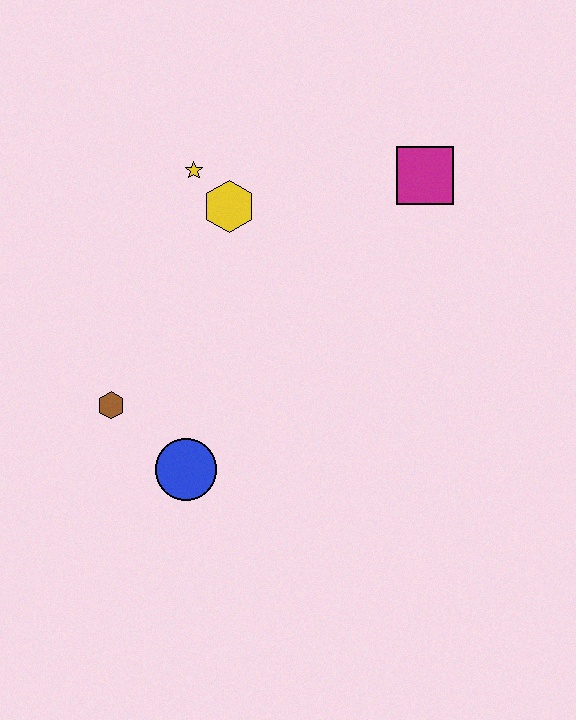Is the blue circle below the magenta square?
Yes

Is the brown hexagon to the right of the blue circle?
No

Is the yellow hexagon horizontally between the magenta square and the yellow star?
Yes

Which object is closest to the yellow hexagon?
The yellow star is closest to the yellow hexagon.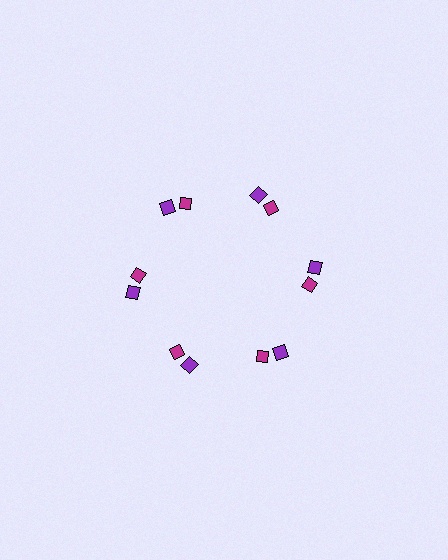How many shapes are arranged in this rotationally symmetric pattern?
There are 12 shapes, arranged in 6 groups of 2.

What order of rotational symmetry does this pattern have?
This pattern has 6-fold rotational symmetry.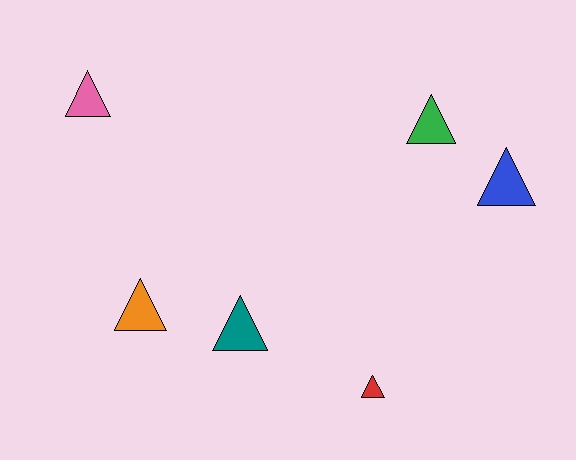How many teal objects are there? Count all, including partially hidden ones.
There is 1 teal object.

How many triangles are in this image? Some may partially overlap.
There are 6 triangles.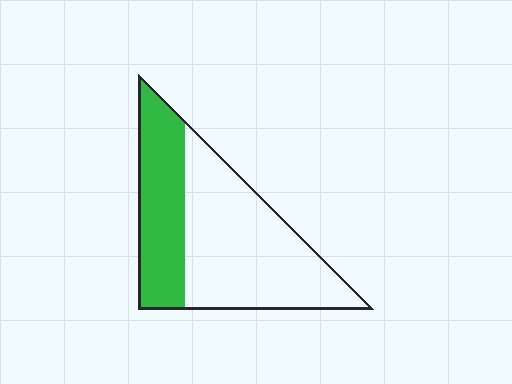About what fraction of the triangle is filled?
About three eighths (3/8).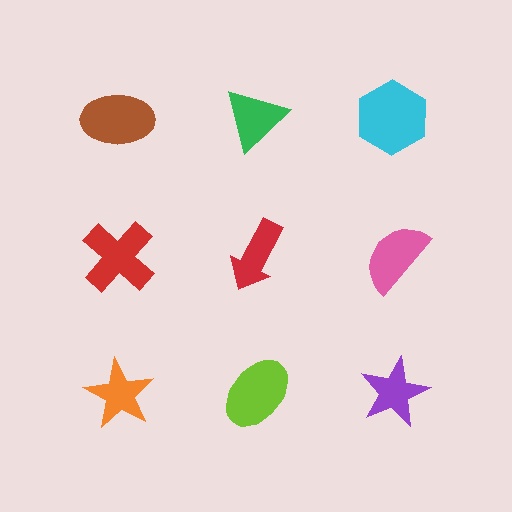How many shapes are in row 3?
3 shapes.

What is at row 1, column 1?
A brown ellipse.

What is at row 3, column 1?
An orange star.